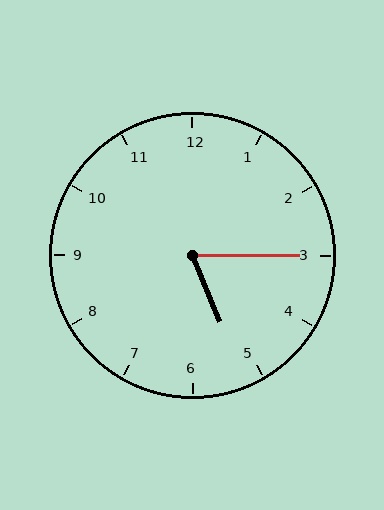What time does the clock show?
5:15.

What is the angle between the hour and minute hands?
Approximately 68 degrees.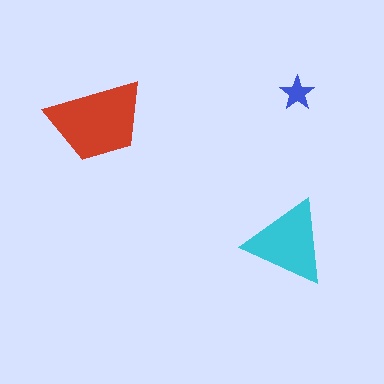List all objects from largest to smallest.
The red trapezoid, the cyan triangle, the blue star.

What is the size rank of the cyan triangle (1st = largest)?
2nd.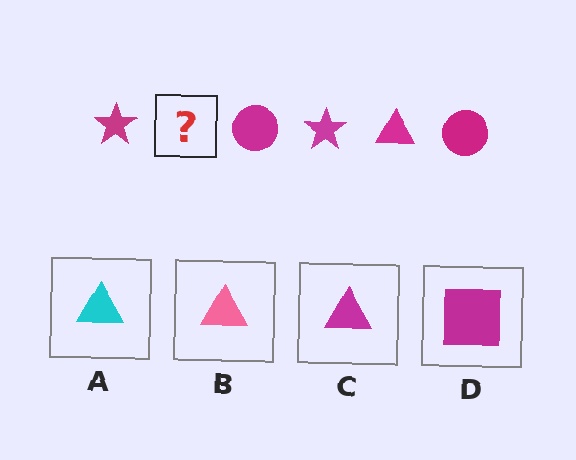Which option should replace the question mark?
Option C.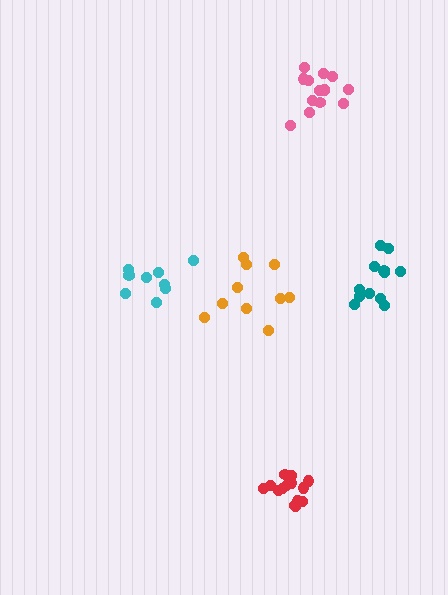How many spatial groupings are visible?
There are 5 spatial groupings.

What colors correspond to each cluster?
The clusters are colored: teal, orange, cyan, pink, red.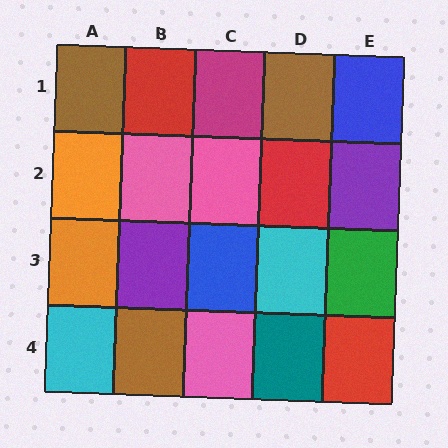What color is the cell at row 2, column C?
Pink.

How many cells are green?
1 cell is green.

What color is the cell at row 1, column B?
Red.